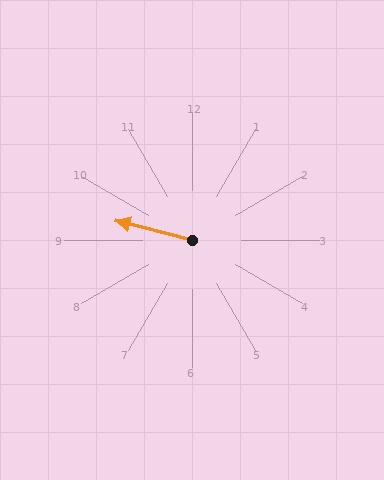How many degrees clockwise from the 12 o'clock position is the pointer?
Approximately 284 degrees.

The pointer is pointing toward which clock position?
Roughly 9 o'clock.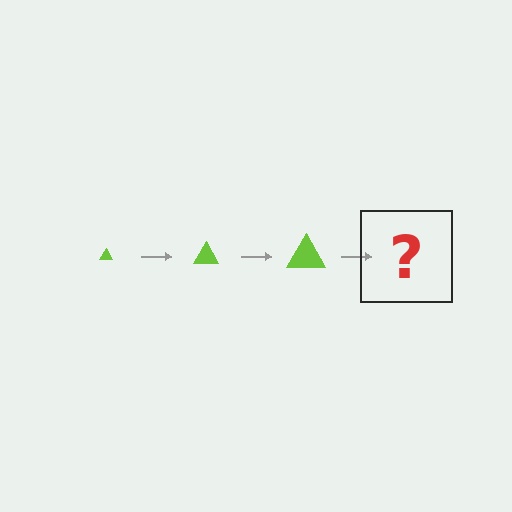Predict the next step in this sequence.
The next step is a lime triangle, larger than the previous one.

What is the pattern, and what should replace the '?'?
The pattern is that the triangle gets progressively larger each step. The '?' should be a lime triangle, larger than the previous one.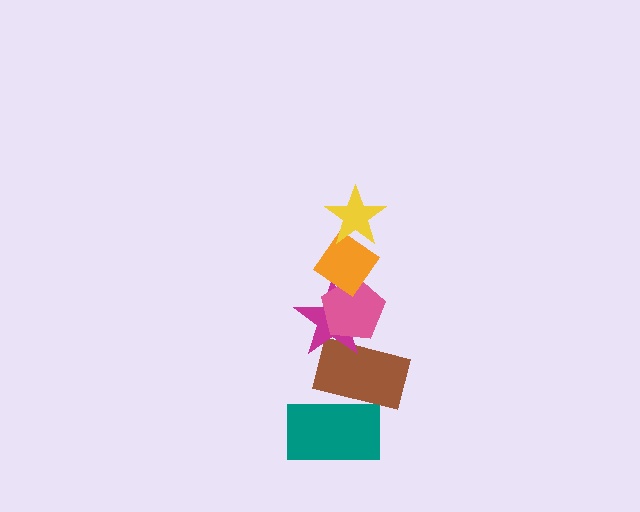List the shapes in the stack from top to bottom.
From top to bottom: the yellow star, the orange diamond, the pink pentagon, the magenta star, the brown rectangle, the teal rectangle.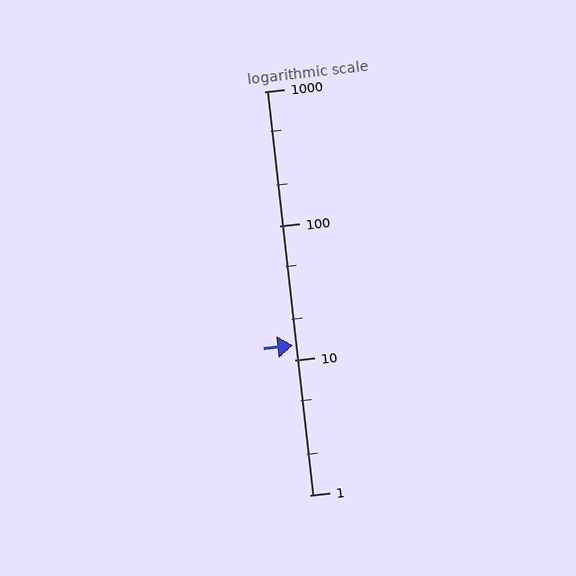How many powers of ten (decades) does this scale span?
The scale spans 3 decades, from 1 to 1000.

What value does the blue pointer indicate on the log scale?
The pointer indicates approximately 13.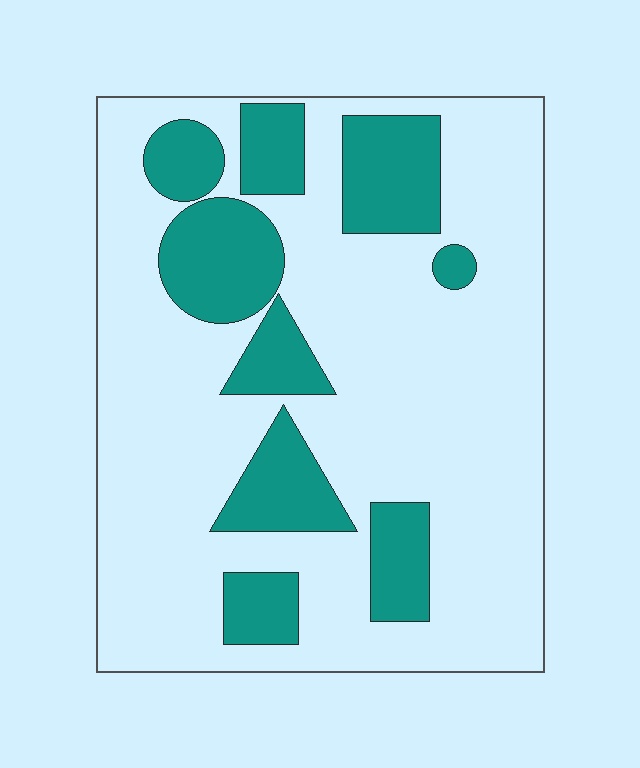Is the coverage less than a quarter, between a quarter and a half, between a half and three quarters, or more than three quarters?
Between a quarter and a half.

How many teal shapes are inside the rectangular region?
9.